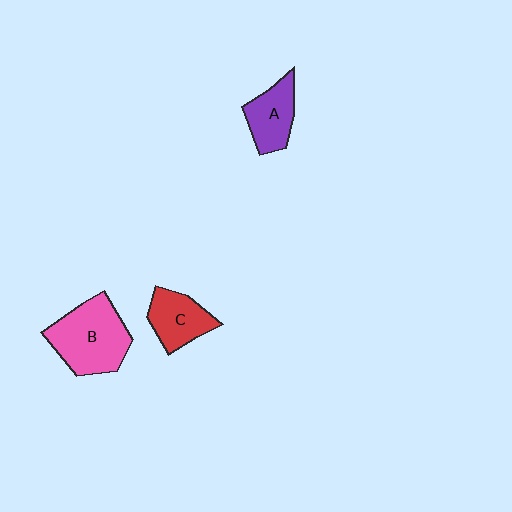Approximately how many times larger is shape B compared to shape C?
Approximately 1.6 times.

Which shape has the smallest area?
Shape A (purple).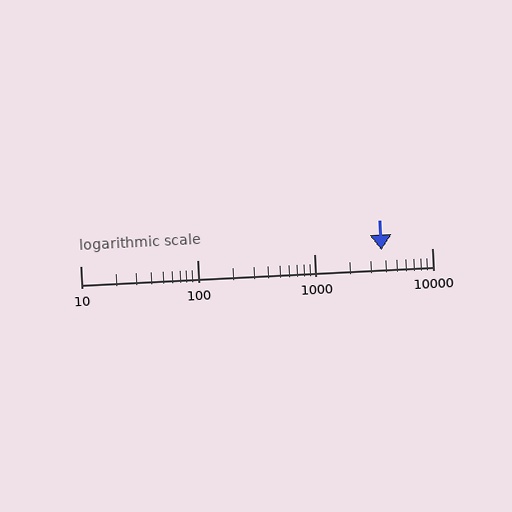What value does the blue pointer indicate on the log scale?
The pointer indicates approximately 3700.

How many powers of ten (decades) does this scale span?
The scale spans 3 decades, from 10 to 10000.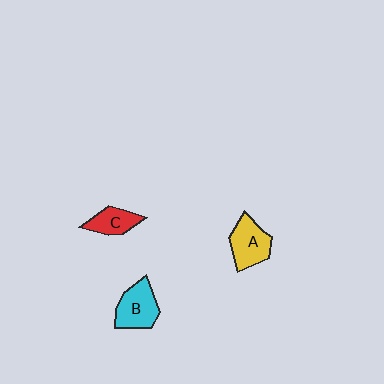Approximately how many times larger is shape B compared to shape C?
Approximately 1.5 times.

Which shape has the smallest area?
Shape C (red).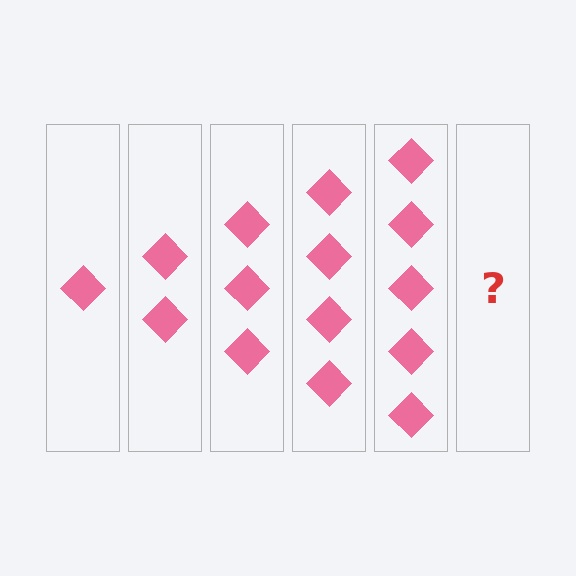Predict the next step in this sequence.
The next step is 6 diamonds.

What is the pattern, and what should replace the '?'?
The pattern is that each step adds one more diamond. The '?' should be 6 diamonds.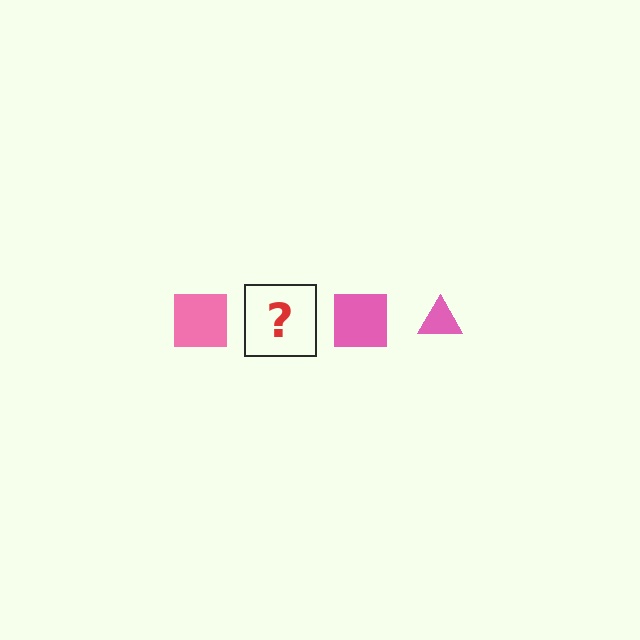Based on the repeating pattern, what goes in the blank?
The blank should be a pink triangle.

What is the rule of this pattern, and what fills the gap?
The rule is that the pattern cycles through square, triangle shapes in pink. The gap should be filled with a pink triangle.